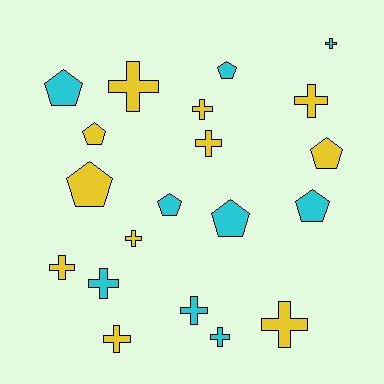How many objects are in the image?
There are 20 objects.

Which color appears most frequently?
Yellow, with 11 objects.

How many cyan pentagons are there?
There are 5 cyan pentagons.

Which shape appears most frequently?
Cross, with 12 objects.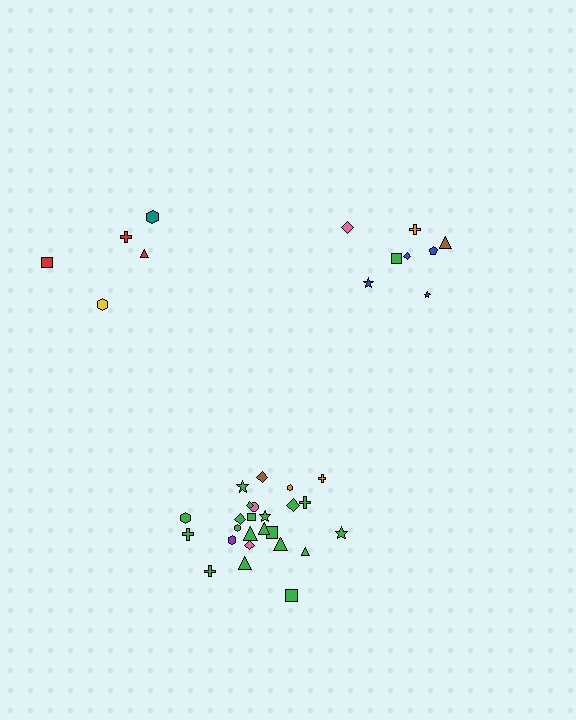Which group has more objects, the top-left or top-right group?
The top-right group.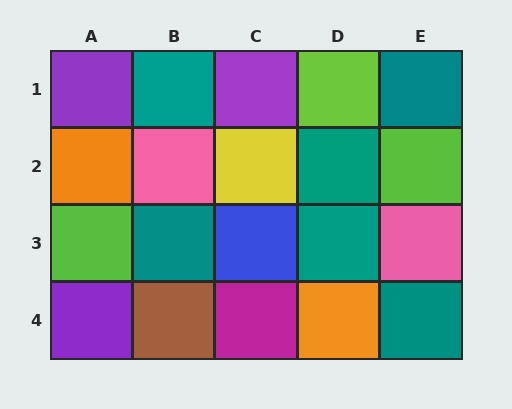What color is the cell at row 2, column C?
Yellow.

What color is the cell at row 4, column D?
Orange.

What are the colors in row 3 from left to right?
Lime, teal, blue, teal, pink.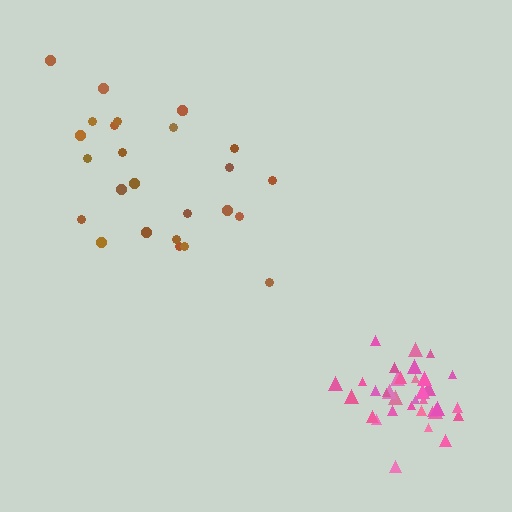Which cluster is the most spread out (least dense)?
Brown.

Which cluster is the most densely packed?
Pink.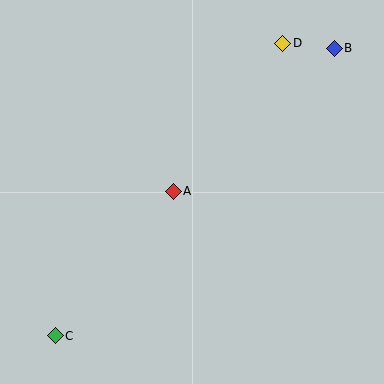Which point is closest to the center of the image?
Point A at (173, 191) is closest to the center.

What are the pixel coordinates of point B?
Point B is at (334, 48).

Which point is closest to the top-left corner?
Point A is closest to the top-left corner.